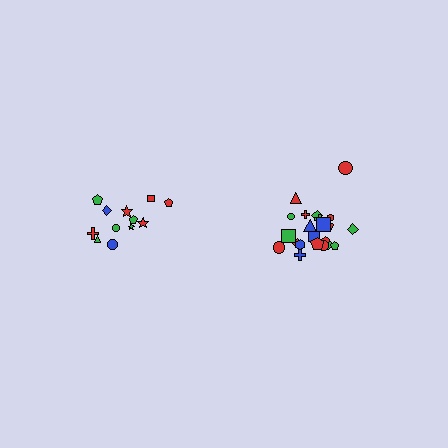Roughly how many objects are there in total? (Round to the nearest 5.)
Roughly 35 objects in total.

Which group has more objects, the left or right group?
The right group.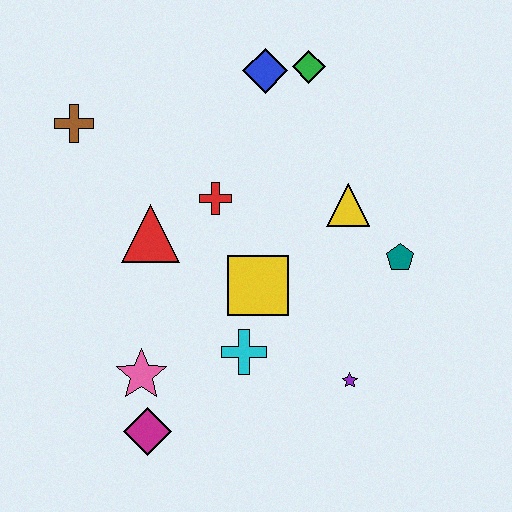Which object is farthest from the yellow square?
The brown cross is farthest from the yellow square.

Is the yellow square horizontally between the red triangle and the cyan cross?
No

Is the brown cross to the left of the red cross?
Yes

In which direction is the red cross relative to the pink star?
The red cross is above the pink star.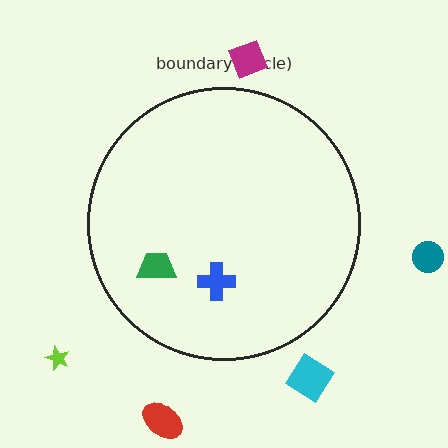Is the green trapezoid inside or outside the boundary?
Inside.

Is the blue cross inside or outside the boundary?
Inside.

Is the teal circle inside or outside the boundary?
Outside.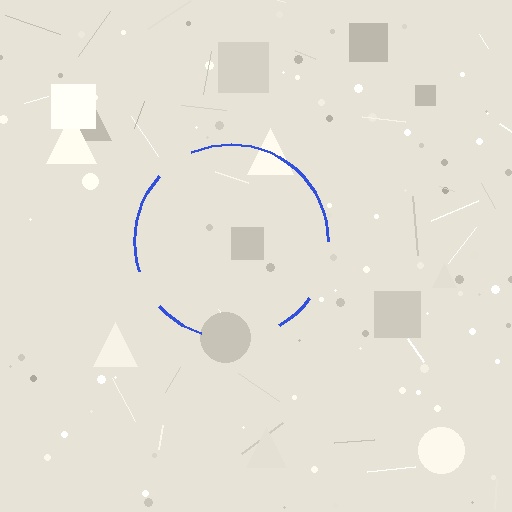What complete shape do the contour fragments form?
The contour fragments form a circle.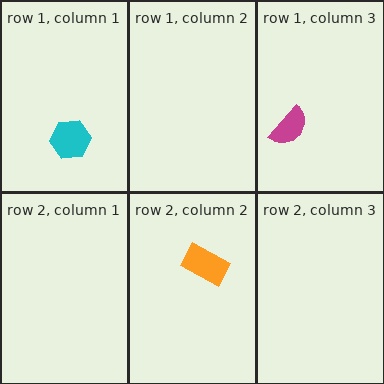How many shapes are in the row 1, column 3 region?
1.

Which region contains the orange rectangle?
The row 2, column 2 region.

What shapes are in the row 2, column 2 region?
The orange rectangle.